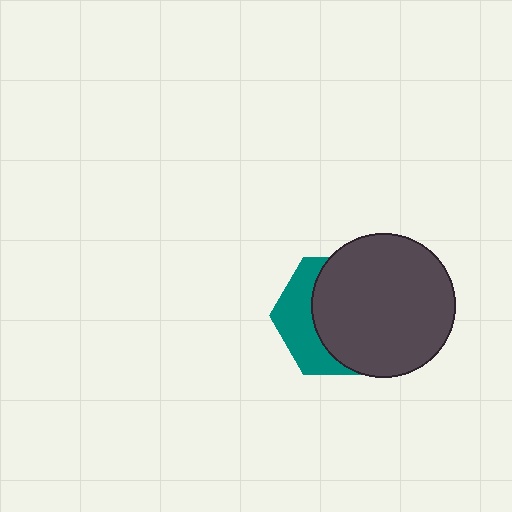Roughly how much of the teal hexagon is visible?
A small part of it is visible (roughly 35%).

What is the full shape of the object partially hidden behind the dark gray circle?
The partially hidden object is a teal hexagon.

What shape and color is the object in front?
The object in front is a dark gray circle.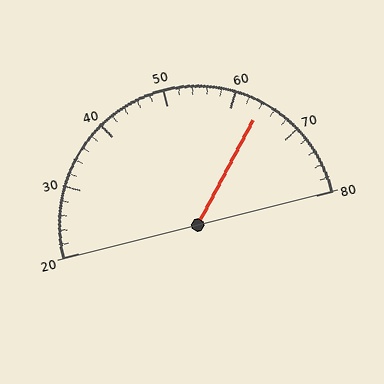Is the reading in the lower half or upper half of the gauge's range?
The reading is in the upper half of the range (20 to 80).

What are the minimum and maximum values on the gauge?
The gauge ranges from 20 to 80.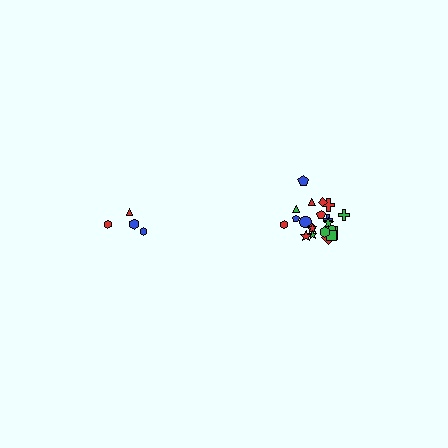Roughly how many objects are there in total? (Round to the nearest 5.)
Roughly 25 objects in total.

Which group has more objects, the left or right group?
The right group.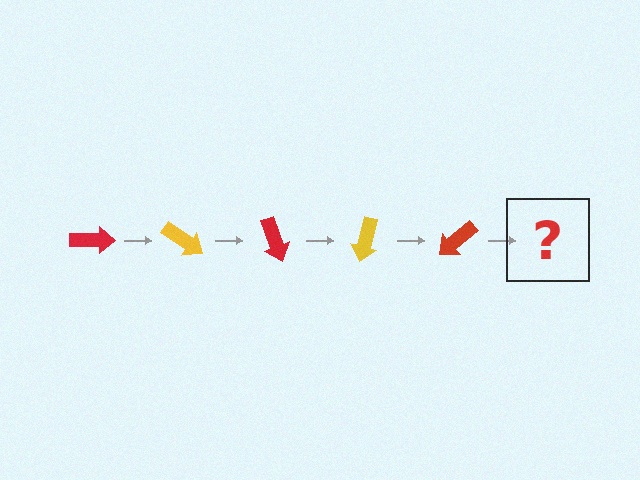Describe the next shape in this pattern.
It should be a yellow arrow, rotated 175 degrees from the start.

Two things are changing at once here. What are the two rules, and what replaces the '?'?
The two rules are that it rotates 35 degrees each step and the color cycles through red and yellow. The '?' should be a yellow arrow, rotated 175 degrees from the start.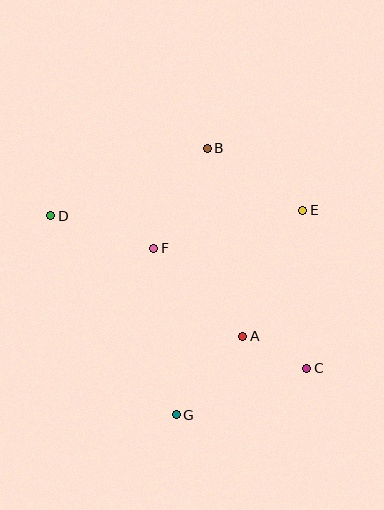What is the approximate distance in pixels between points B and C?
The distance between B and C is approximately 242 pixels.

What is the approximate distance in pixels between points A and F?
The distance between A and F is approximately 125 pixels.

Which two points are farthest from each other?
Points C and D are farthest from each other.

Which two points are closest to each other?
Points A and C are closest to each other.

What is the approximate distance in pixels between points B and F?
The distance between B and F is approximately 113 pixels.